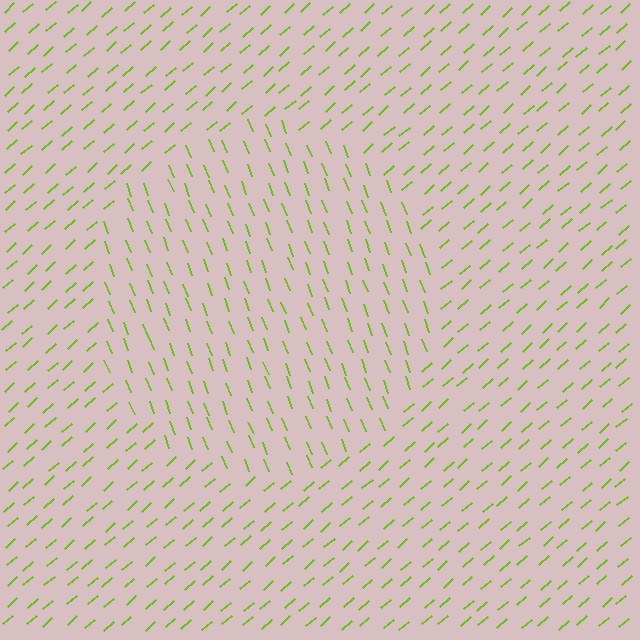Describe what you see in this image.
The image is filled with small lime line segments. A circle region in the image has lines oriented differently from the surrounding lines, creating a visible texture boundary.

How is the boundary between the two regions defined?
The boundary is defined purely by a change in line orientation (approximately 69 degrees difference). All lines are the same color and thickness.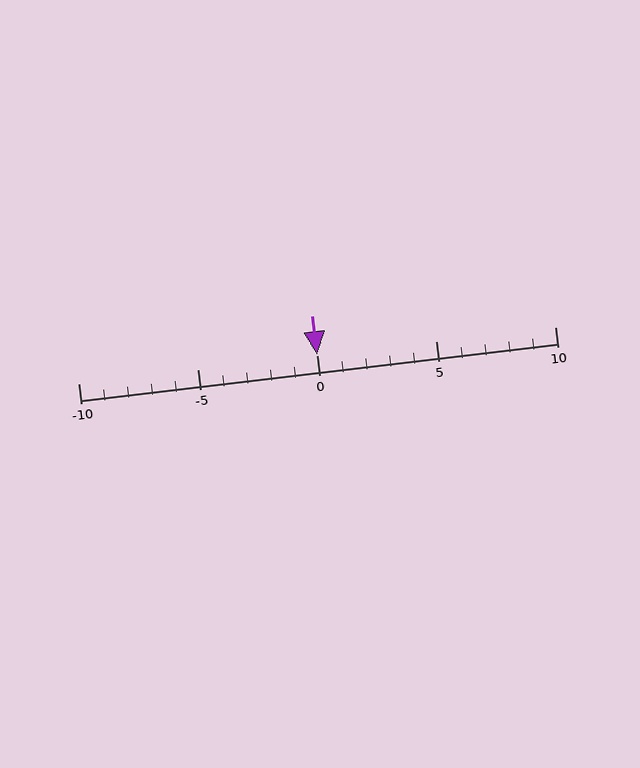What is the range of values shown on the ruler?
The ruler shows values from -10 to 10.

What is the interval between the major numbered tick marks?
The major tick marks are spaced 5 units apart.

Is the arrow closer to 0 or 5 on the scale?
The arrow is closer to 0.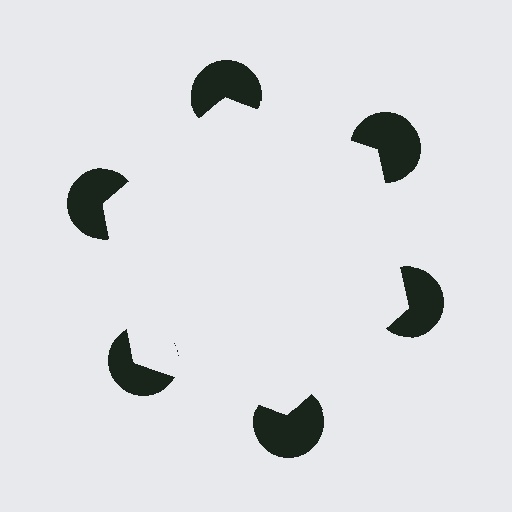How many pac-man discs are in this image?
There are 6 — one at each vertex of the illusory hexagon.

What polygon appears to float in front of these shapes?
An illusory hexagon — its edges are inferred from the aligned wedge cuts in the pac-man discs, not physically drawn.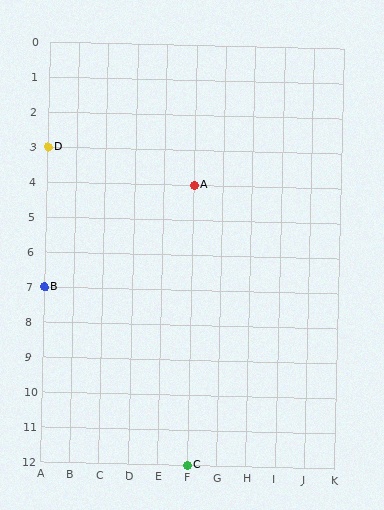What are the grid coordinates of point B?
Point B is at grid coordinates (A, 7).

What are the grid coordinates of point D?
Point D is at grid coordinates (A, 3).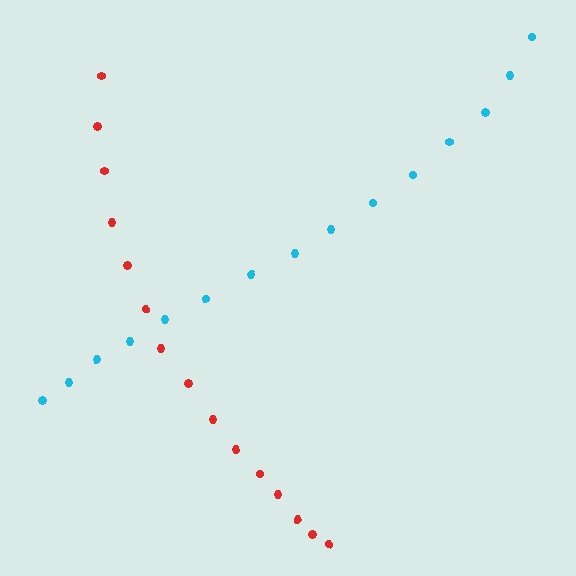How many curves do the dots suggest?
There are 2 distinct paths.